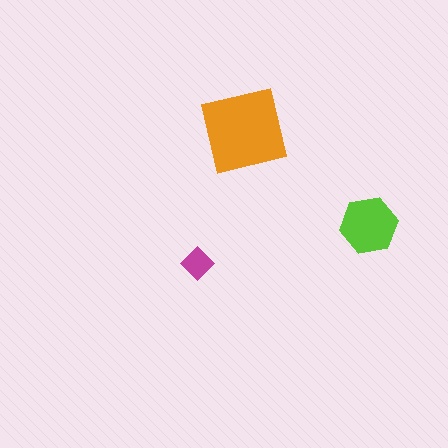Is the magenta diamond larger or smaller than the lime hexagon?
Smaller.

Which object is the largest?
The orange square.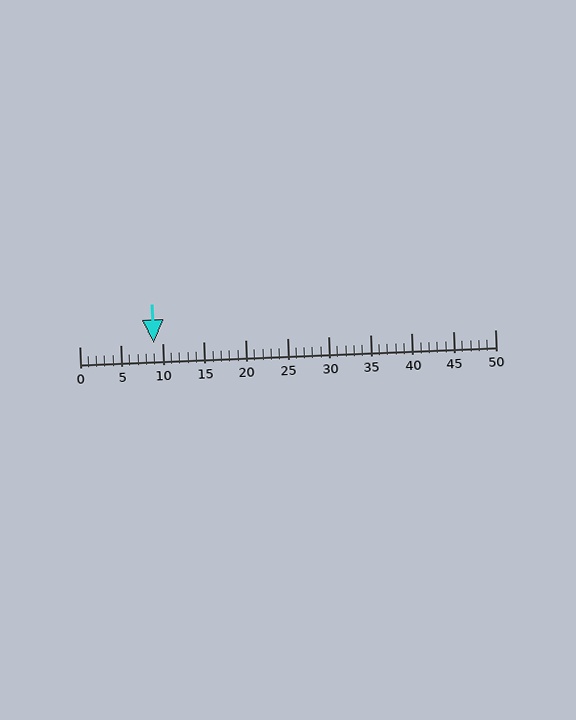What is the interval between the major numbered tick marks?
The major tick marks are spaced 5 units apart.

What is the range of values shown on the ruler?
The ruler shows values from 0 to 50.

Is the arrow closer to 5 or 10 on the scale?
The arrow is closer to 10.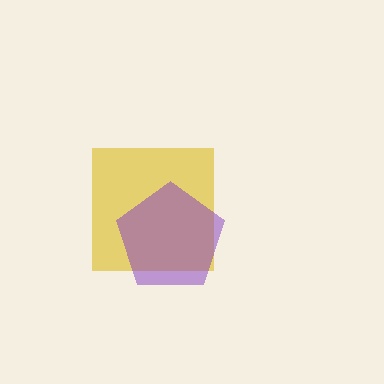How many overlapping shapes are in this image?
There are 2 overlapping shapes in the image.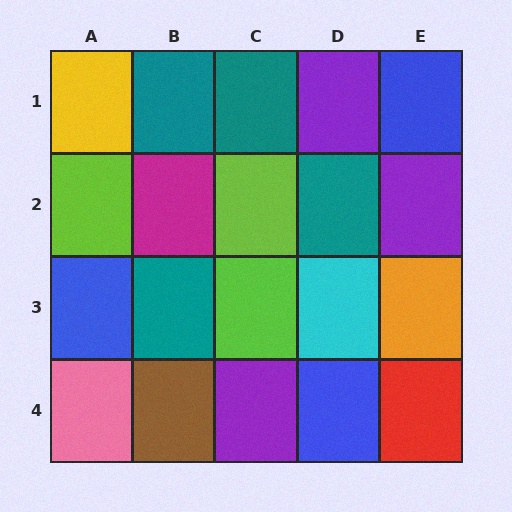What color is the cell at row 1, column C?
Teal.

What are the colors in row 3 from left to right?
Blue, teal, lime, cyan, orange.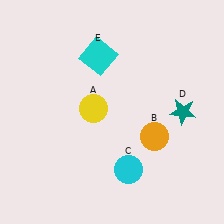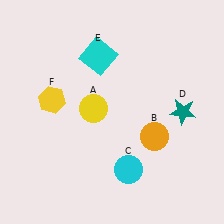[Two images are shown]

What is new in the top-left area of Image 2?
A yellow hexagon (F) was added in the top-left area of Image 2.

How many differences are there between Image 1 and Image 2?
There is 1 difference between the two images.